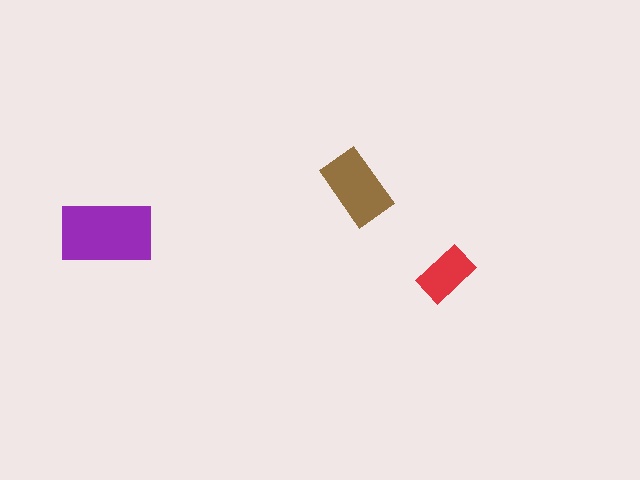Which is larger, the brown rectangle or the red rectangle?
The brown one.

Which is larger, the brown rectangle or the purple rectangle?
The purple one.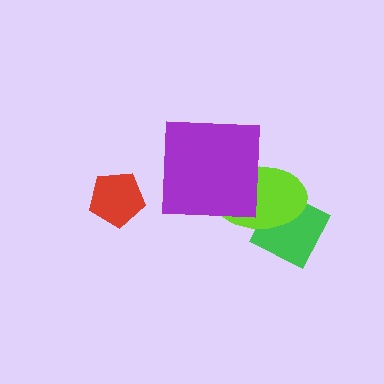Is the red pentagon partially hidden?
No, no other shape covers it.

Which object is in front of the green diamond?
The lime ellipse is in front of the green diamond.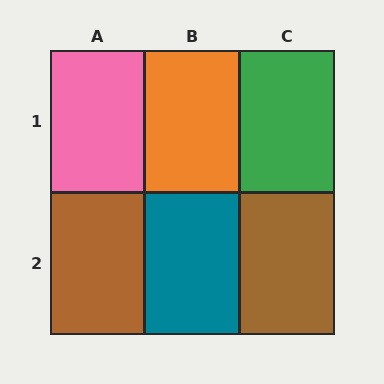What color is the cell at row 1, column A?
Pink.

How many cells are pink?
1 cell is pink.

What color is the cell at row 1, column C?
Green.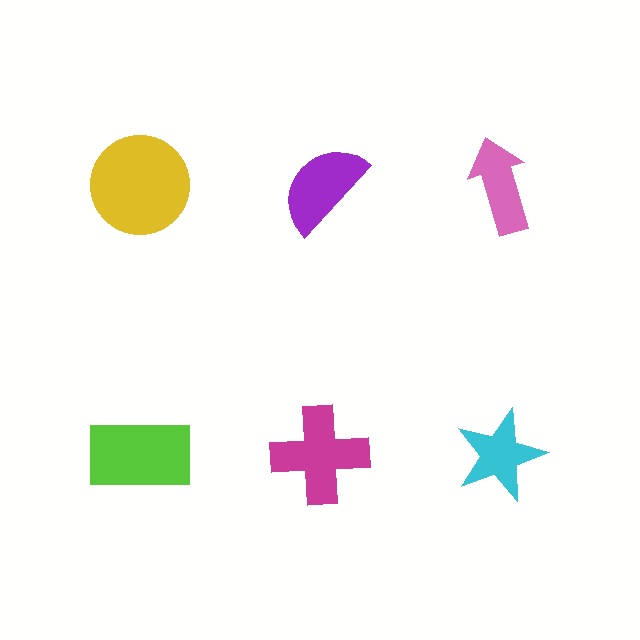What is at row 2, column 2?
A magenta cross.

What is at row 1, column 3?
A pink arrow.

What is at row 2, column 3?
A cyan star.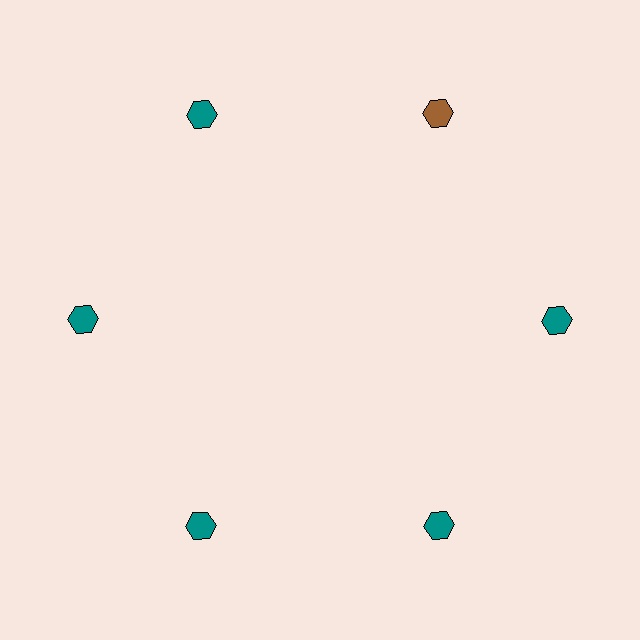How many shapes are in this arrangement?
There are 6 shapes arranged in a ring pattern.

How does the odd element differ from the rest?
It has a different color: brown instead of teal.